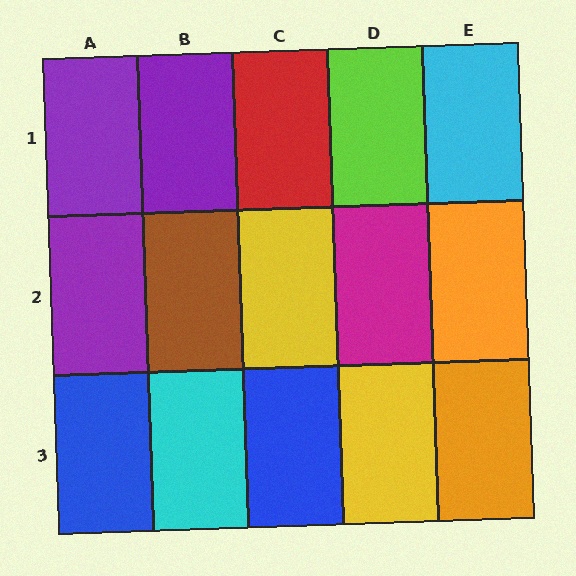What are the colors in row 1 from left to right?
Purple, purple, red, lime, cyan.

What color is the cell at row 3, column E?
Orange.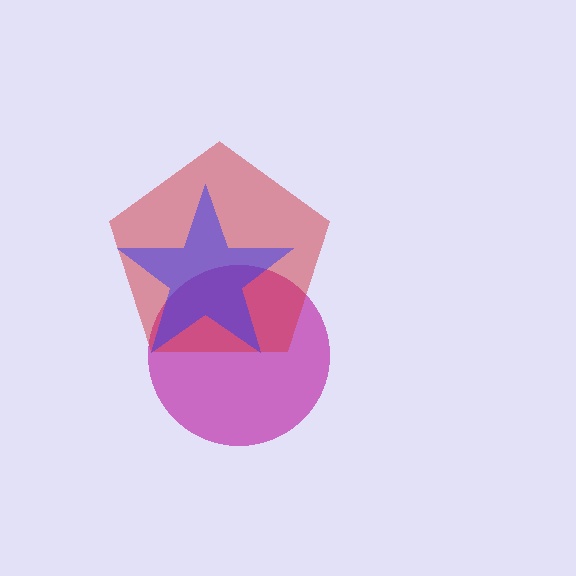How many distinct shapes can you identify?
There are 3 distinct shapes: a magenta circle, a red pentagon, a blue star.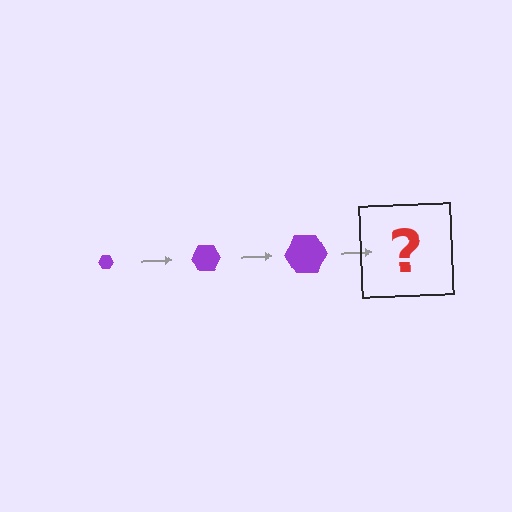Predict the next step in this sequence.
The next step is a purple hexagon, larger than the previous one.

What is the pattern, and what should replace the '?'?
The pattern is that the hexagon gets progressively larger each step. The '?' should be a purple hexagon, larger than the previous one.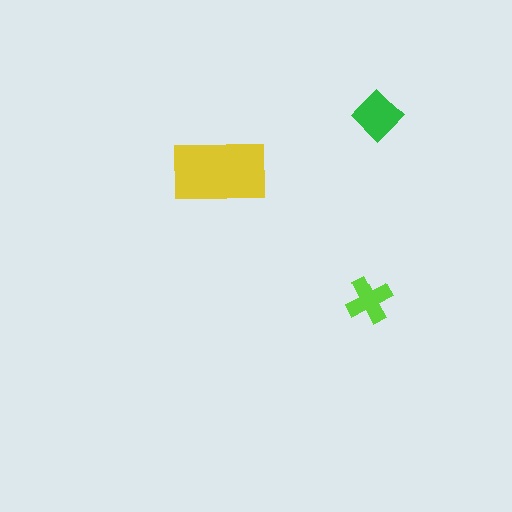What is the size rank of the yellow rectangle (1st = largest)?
1st.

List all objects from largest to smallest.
The yellow rectangle, the green diamond, the lime cross.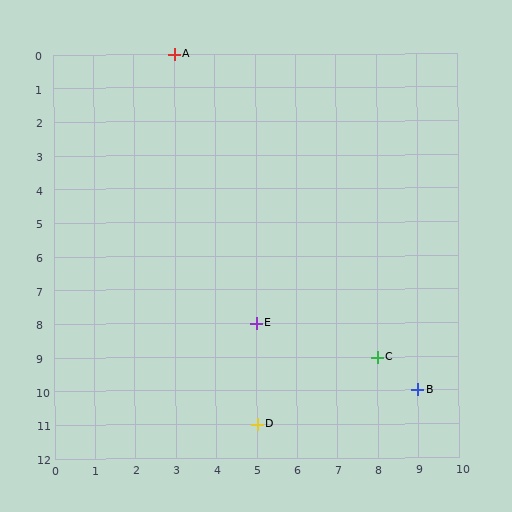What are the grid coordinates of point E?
Point E is at grid coordinates (5, 8).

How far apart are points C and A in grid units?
Points C and A are 5 columns and 9 rows apart (about 10.3 grid units diagonally).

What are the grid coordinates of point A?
Point A is at grid coordinates (3, 0).